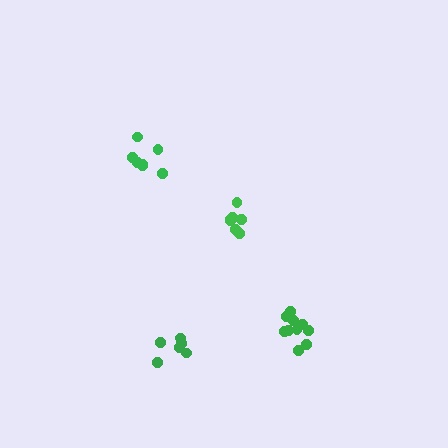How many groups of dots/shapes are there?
There are 4 groups.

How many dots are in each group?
Group 1: 6 dots, Group 2: 7 dots, Group 3: 7 dots, Group 4: 10 dots (30 total).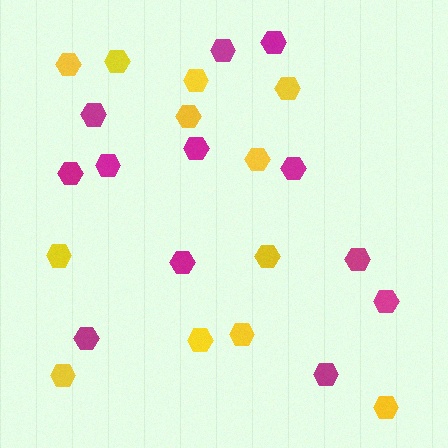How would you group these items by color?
There are 2 groups: one group of yellow hexagons (12) and one group of magenta hexagons (12).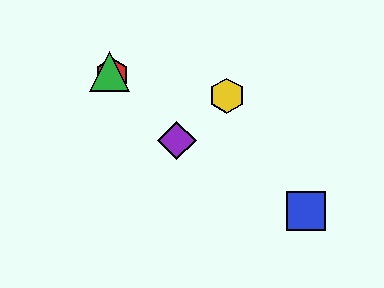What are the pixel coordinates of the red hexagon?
The red hexagon is at (112, 75).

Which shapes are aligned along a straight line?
The red hexagon, the green triangle, the purple diamond are aligned along a straight line.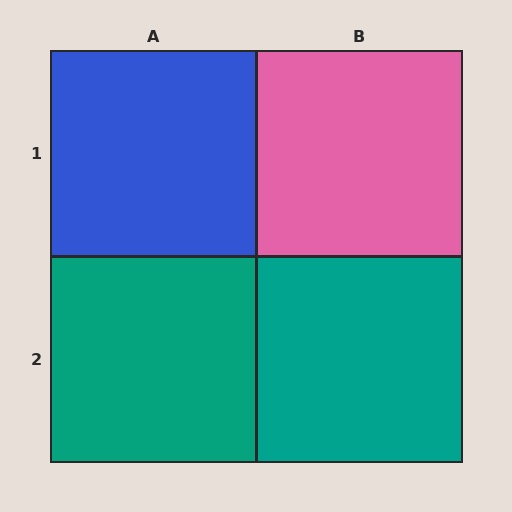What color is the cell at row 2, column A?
Teal.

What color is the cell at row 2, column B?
Teal.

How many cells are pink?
1 cell is pink.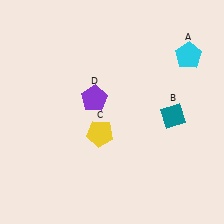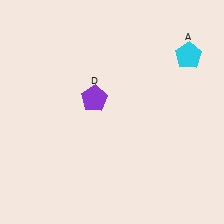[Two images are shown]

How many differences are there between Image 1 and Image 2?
There are 2 differences between the two images.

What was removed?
The teal diamond (B), the yellow pentagon (C) were removed in Image 2.